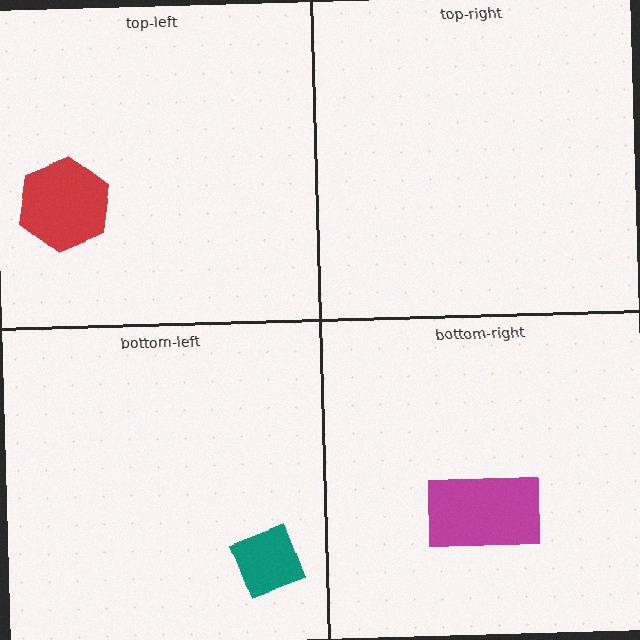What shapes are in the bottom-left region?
The teal diamond.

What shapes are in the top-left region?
The red hexagon.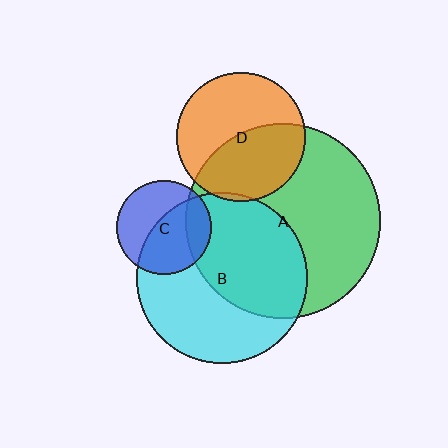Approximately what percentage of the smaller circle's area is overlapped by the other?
Approximately 5%.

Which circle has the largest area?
Circle A (green).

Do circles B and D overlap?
Yes.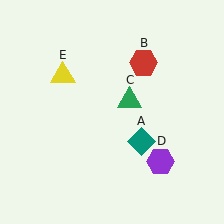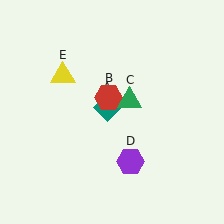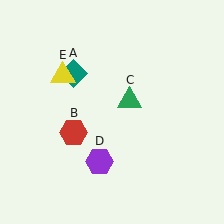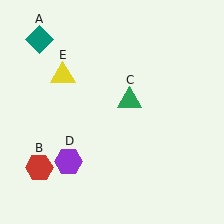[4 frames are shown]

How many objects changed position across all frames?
3 objects changed position: teal diamond (object A), red hexagon (object B), purple hexagon (object D).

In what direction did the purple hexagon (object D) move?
The purple hexagon (object D) moved left.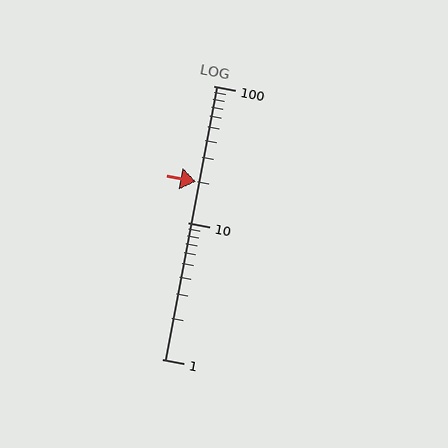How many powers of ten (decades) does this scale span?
The scale spans 2 decades, from 1 to 100.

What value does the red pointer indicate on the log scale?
The pointer indicates approximately 20.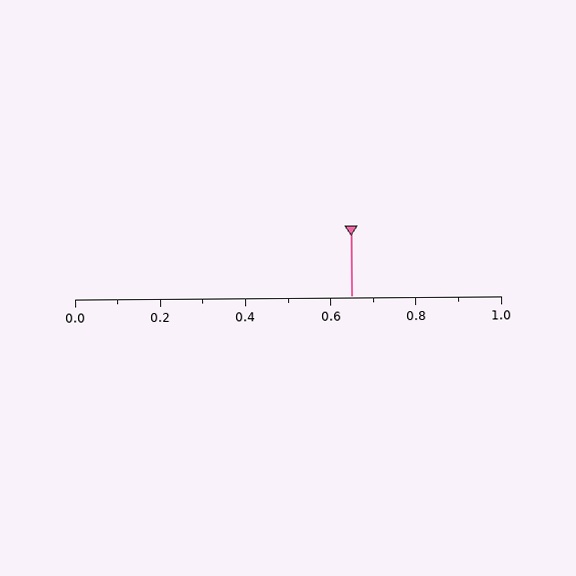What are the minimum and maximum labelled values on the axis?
The axis runs from 0.0 to 1.0.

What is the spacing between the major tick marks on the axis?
The major ticks are spaced 0.2 apart.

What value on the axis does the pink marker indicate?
The marker indicates approximately 0.65.